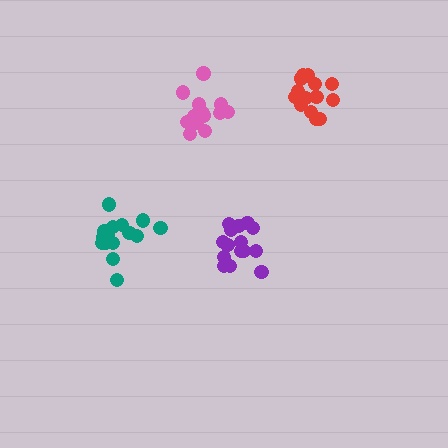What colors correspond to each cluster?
The clusters are colored: purple, red, teal, pink.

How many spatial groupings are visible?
There are 4 spatial groupings.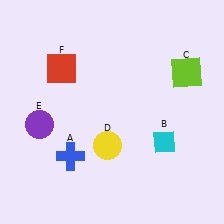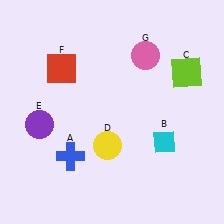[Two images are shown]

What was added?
A pink circle (G) was added in Image 2.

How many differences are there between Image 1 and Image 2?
There is 1 difference between the two images.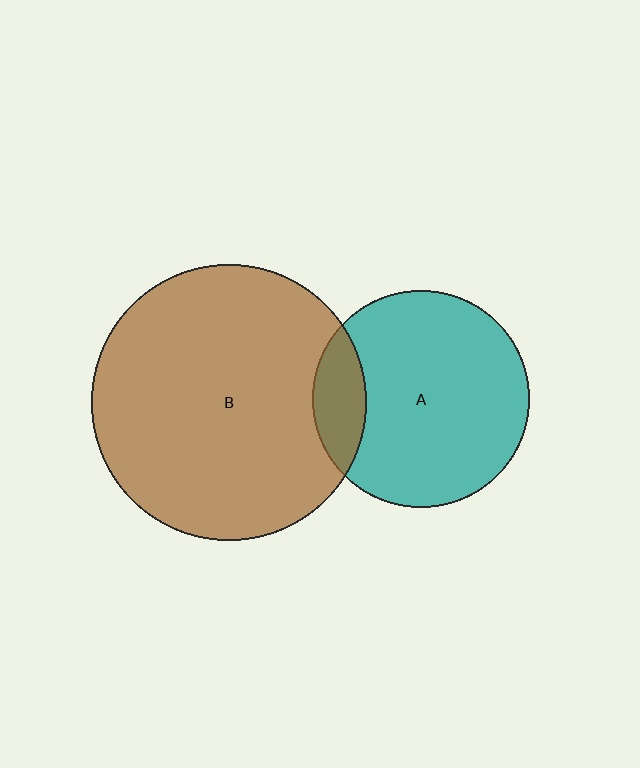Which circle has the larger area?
Circle B (brown).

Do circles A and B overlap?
Yes.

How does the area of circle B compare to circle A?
Approximately 1.6 times.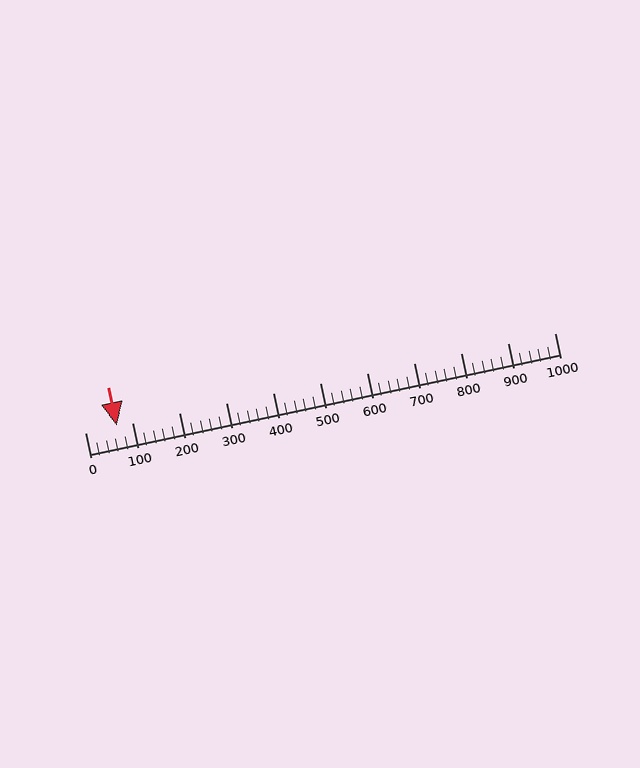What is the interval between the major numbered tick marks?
The major tick marks are spaced 100 units apart.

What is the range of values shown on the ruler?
The ruler shows values from 0 to 1000.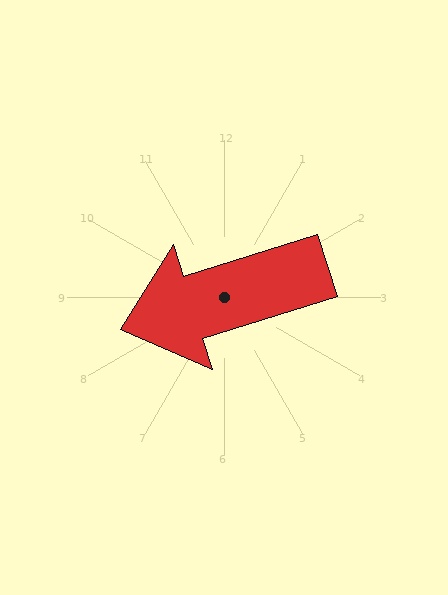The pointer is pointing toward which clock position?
Roughly 8 o'clock.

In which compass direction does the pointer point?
West.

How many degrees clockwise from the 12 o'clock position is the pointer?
Approximately 253 degrees.